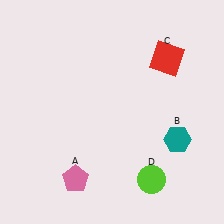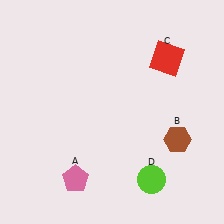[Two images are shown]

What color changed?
The hexagon (B) changed from teal in Image 1 to brown in Image 2.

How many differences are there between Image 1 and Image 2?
There is 1 difference between the two images.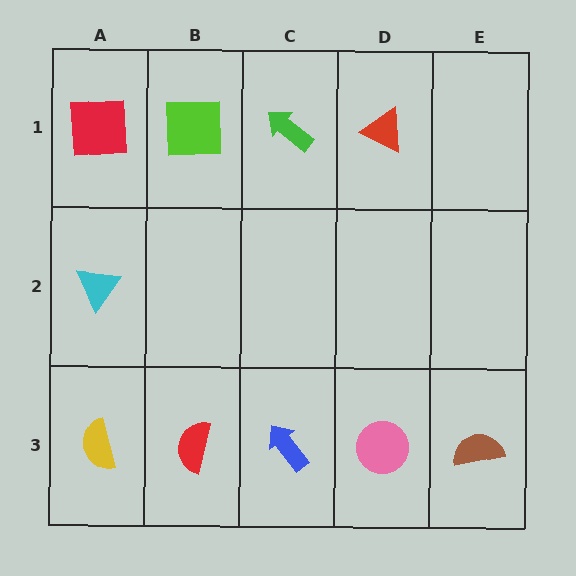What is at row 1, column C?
A green arrow.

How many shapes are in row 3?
5 shapes.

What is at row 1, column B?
A lime square.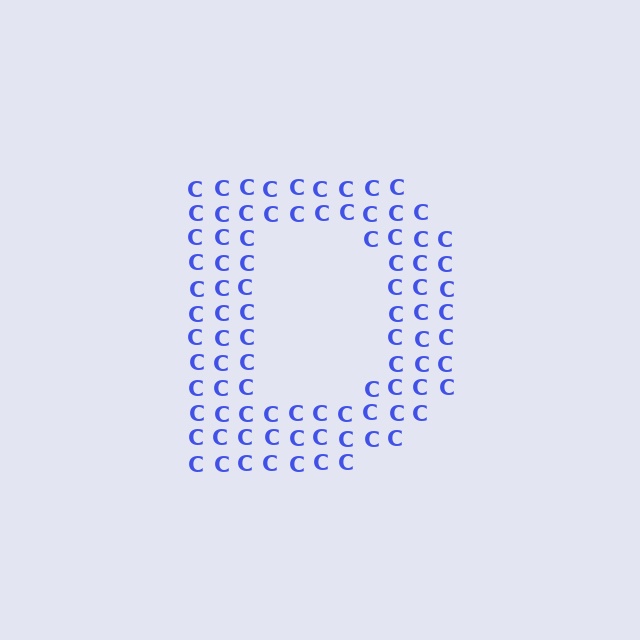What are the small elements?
The small elements are letter C's.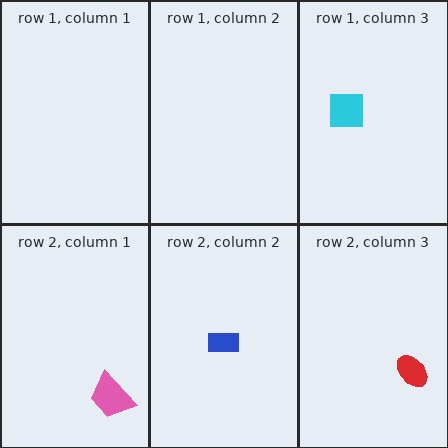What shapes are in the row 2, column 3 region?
The red ellipse.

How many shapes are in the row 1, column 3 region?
1.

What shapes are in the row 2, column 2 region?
The blue rectangle.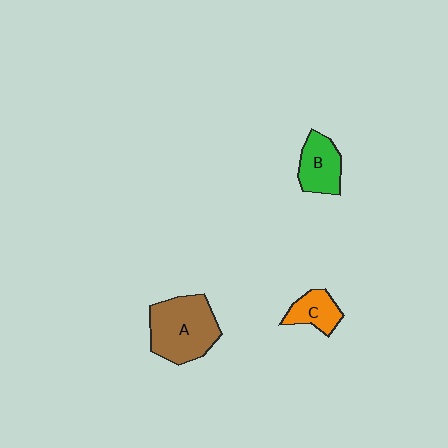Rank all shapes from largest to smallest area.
From largest to smallest: A (brown), B (green), C (orange).